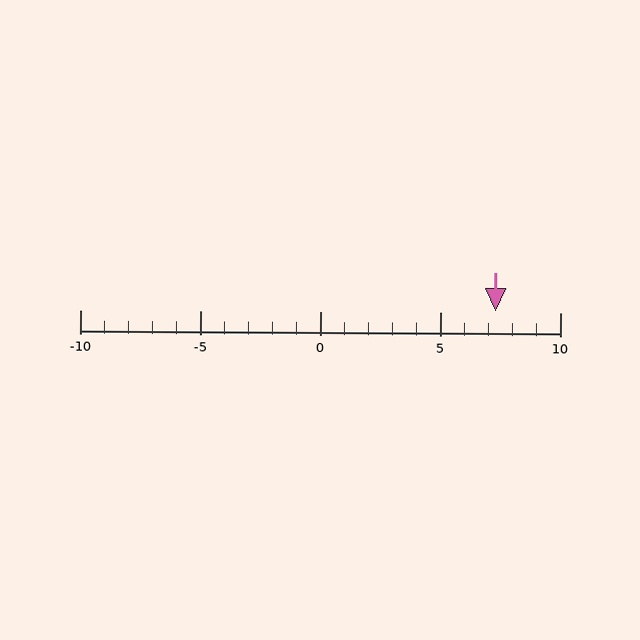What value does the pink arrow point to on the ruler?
The pink arrow points to approximately 7.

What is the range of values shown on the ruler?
The ruler shows values from -10 to 10.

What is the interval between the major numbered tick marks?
The major tick marks are spaced 5 units apart.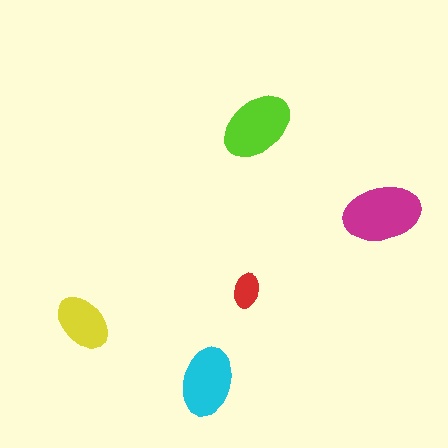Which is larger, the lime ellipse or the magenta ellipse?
The magenta one.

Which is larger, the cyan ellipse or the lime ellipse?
The lime one.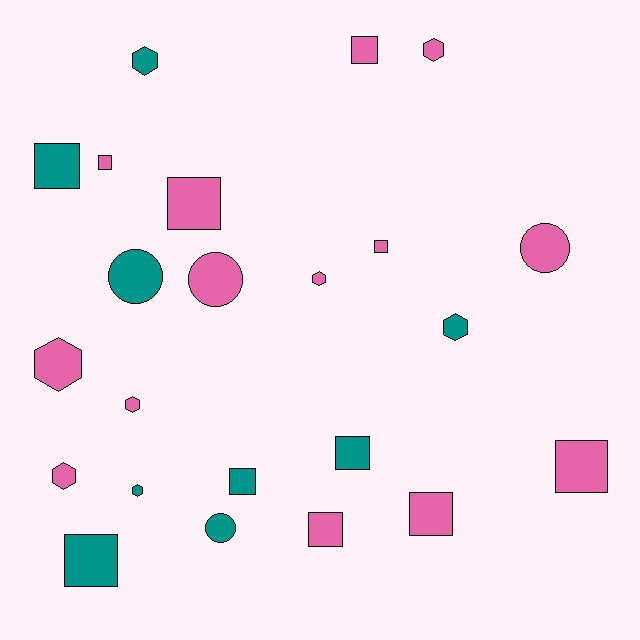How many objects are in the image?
There are 23 objects.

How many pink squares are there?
There are 7 pink squares.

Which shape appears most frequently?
Square, with 11 objects.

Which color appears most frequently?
Pink, with 14 objects.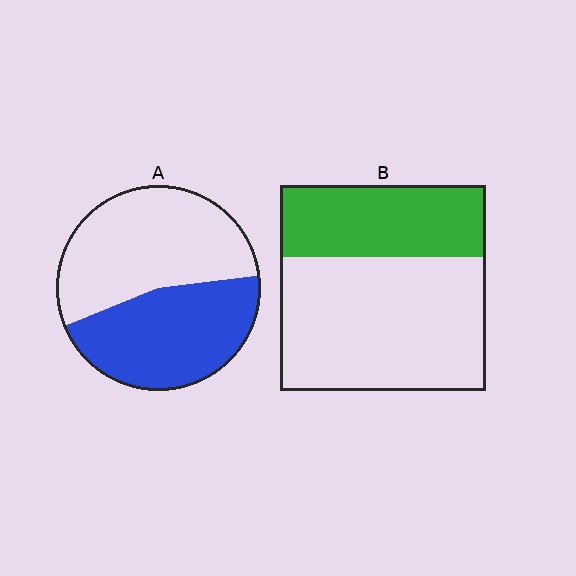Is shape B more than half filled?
No.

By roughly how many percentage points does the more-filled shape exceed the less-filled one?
By roughly 10 percentage points (A over B).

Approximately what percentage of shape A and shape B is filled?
A is approximately 45% and B is approximately 35%.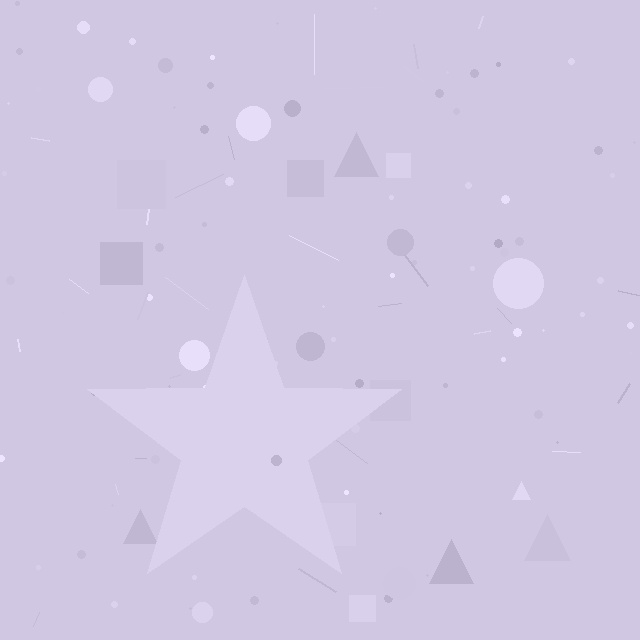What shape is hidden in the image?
A star is hidden in the image.